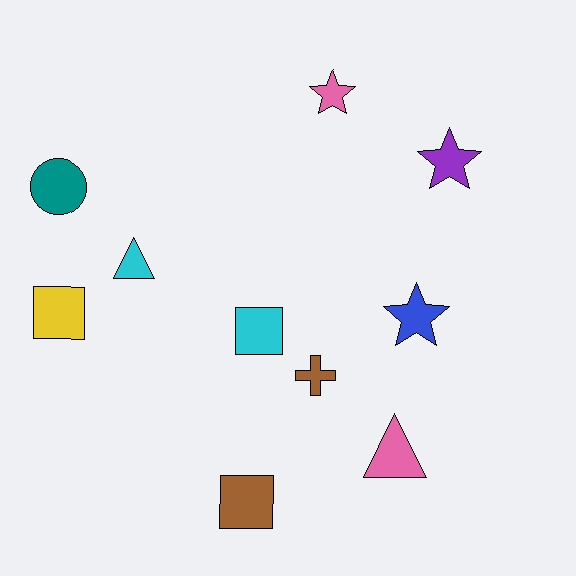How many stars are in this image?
There are 3 stars.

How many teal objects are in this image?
There is 1 teal object.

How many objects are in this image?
There are 10 objects.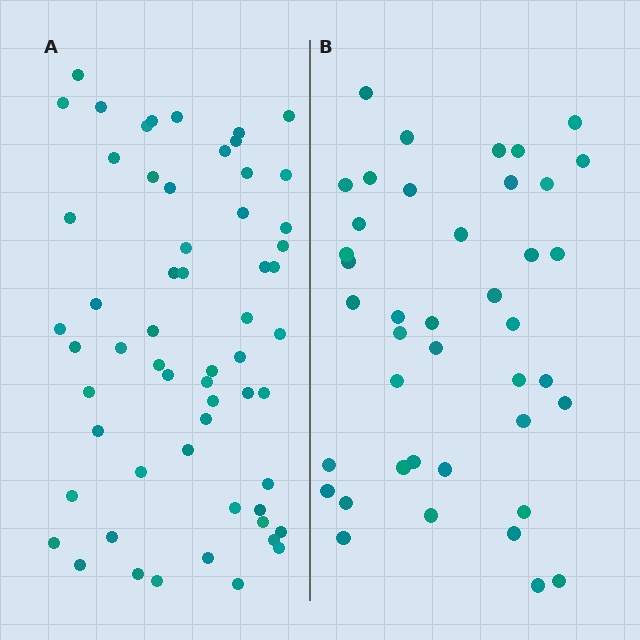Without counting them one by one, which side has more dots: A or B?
Region A (the left region) has more dots.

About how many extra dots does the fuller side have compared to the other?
Region A has approximately 20 more dots than region B.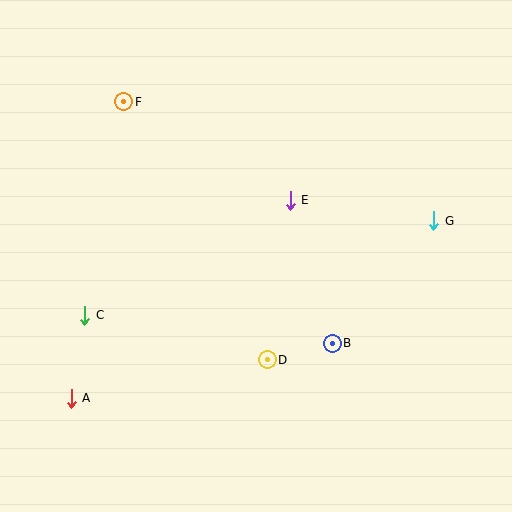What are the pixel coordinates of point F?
Point F is at (124, 102).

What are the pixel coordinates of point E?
Point E is at (290, 200).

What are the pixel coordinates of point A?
Point A is at (71, 398).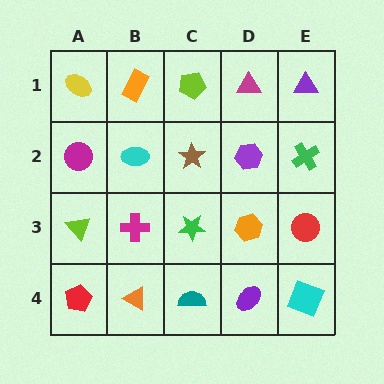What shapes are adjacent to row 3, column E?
A green cross (row 2, column E), a cyan square (row 4, column E), an orange hexagon (row 3, column D).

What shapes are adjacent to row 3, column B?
A cyan ellipse (row 2, column B), an orange triangle (row 4, column B), a lime triangle (row 3, column A), a green star (row 3, column C).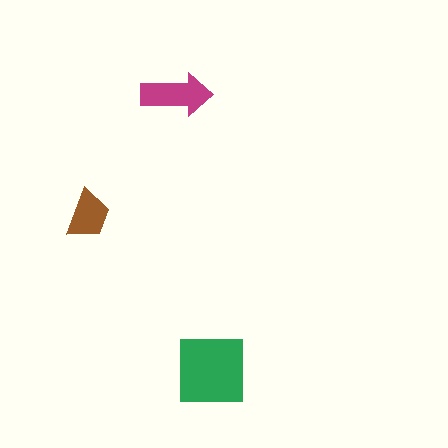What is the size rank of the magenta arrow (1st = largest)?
2nd.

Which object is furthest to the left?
The brown trapezoid is leftmost.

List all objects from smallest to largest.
The brown trapezoid, the magenta arrow, the green square.